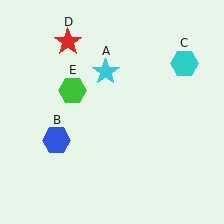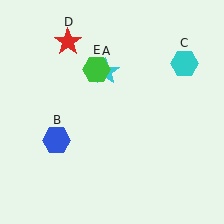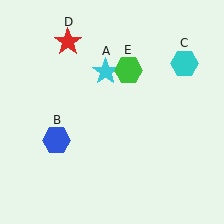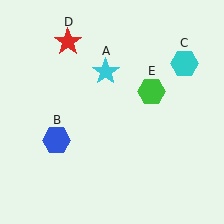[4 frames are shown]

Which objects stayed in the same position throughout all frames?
Cyan star (object A) and blue hexagon (object B) and cyan hexagon (object C) and red star (object D) remained stationary.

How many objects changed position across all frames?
1 object changed position: green hexagon (object E).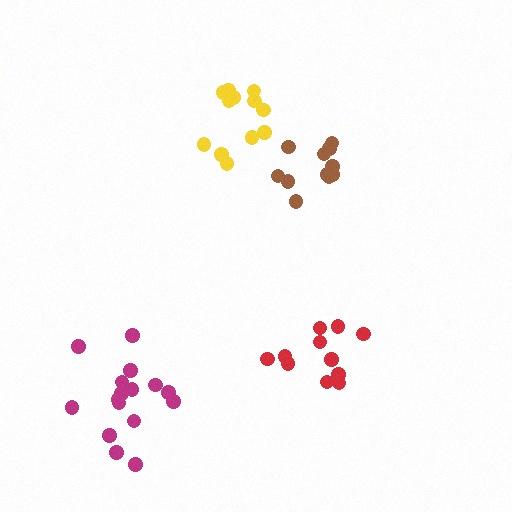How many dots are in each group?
Group 1: 11 dots, Group 2: 12 dots, Group 3: 16 dots, Group 4: 11 dots (50 total).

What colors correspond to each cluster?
The clusters are colored: red, yellow, magenta, brown.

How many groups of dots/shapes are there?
There are 4 groups.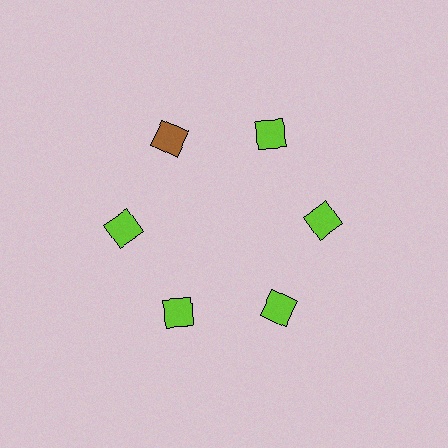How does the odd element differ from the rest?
It has a different color: brown instead of lime.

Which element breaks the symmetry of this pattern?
The brown diamond at roughly the 11 o'clock position breaks the symmetry. All other shapes are lime diamonds.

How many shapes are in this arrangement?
There are 6 shapes arranged in a ring pattern.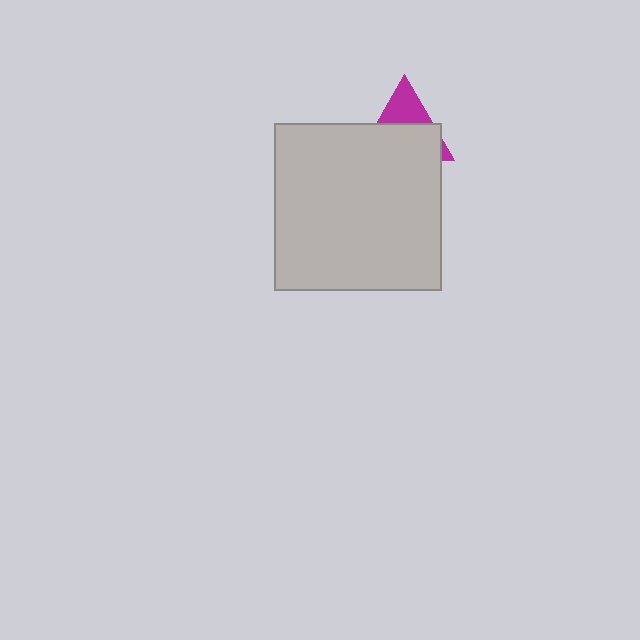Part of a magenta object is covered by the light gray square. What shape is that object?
It is a triangle.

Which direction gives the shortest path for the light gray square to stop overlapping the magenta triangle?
Moving down gives the shortest separation.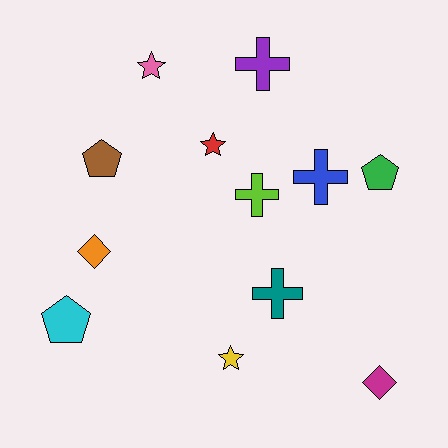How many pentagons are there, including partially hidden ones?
There are 3 pentagons.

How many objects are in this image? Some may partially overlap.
There are 12 objects.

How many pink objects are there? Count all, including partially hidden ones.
There is 1 pink object.